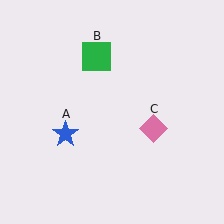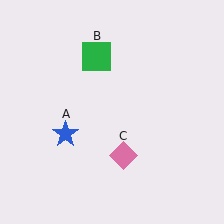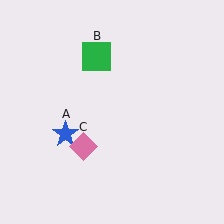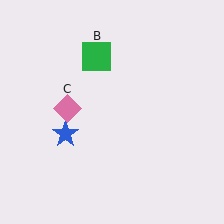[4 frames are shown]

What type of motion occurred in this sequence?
The pink diamond (object C) rotated clockwise around the center of the scene.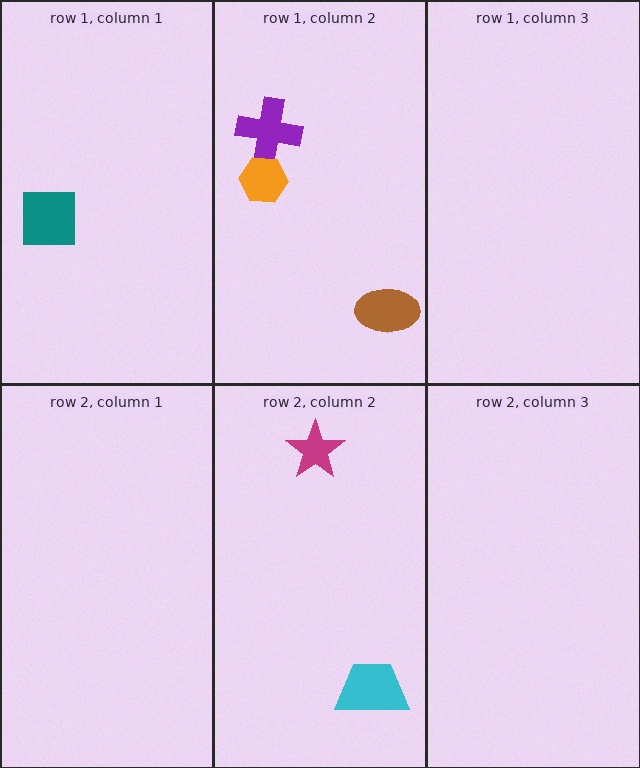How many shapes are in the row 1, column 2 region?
3.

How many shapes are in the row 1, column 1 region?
1.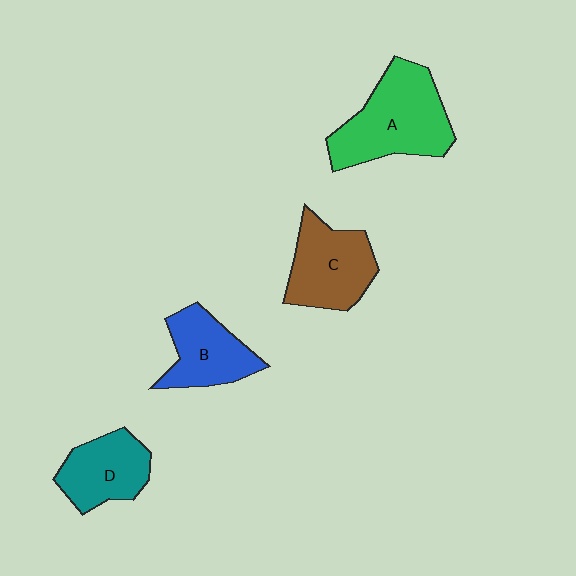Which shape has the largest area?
Shape A (green).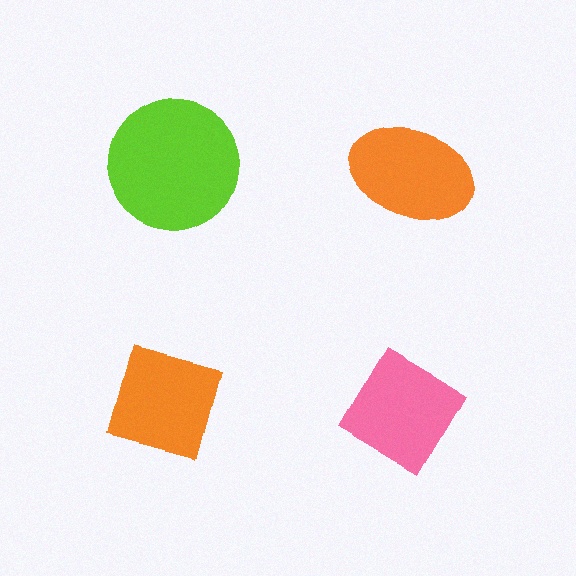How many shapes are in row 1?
2 shapes.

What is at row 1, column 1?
A lime circle.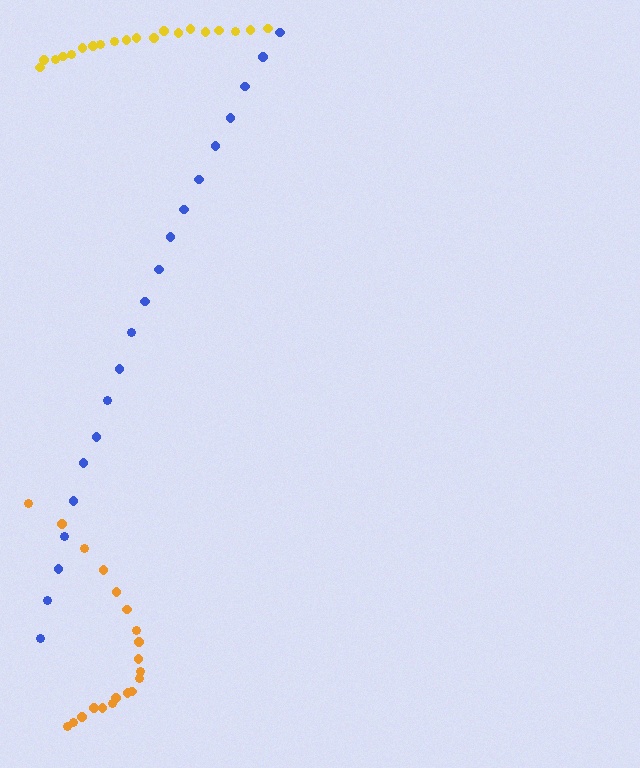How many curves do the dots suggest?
There are 3 distinct paths.